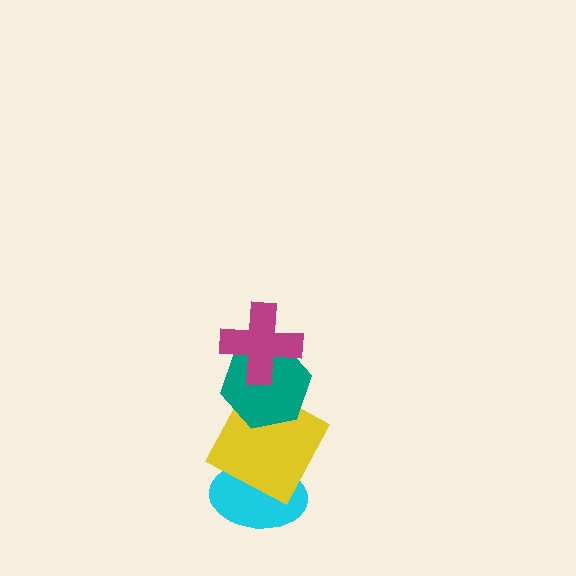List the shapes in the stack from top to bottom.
From top to bottom: the magenta cross, the teal hexagon, the yellow square, the cyan ellipse.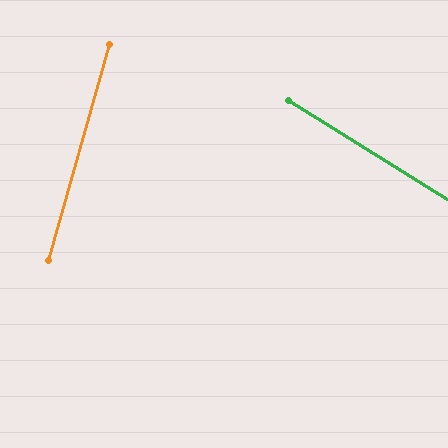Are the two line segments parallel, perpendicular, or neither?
Neither parallel nor perpendicular — they differ by about 74°.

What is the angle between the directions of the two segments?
Approximately 74 degrees.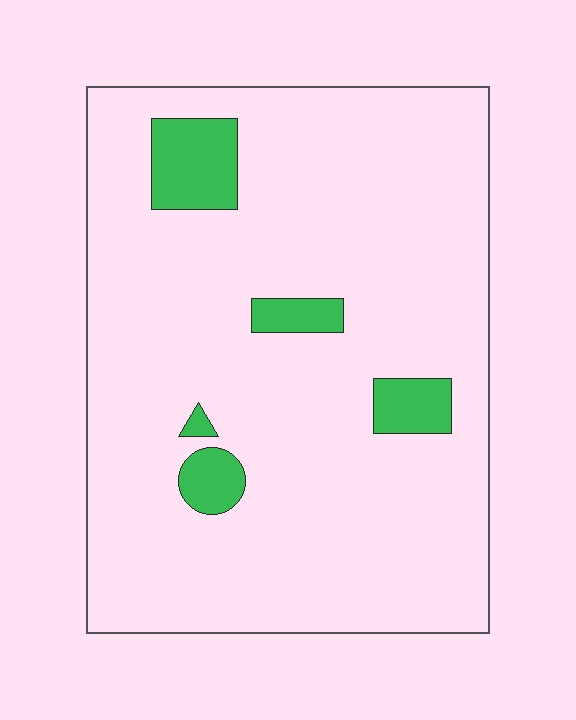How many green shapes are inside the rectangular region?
5.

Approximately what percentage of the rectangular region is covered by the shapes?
Approximately 10%.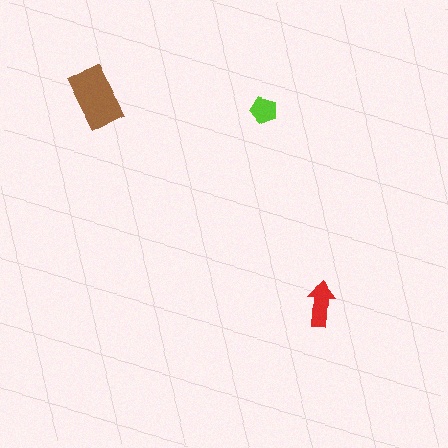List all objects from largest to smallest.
The brown rectangle, the red arrow, the lime pentagon.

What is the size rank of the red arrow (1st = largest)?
2nd.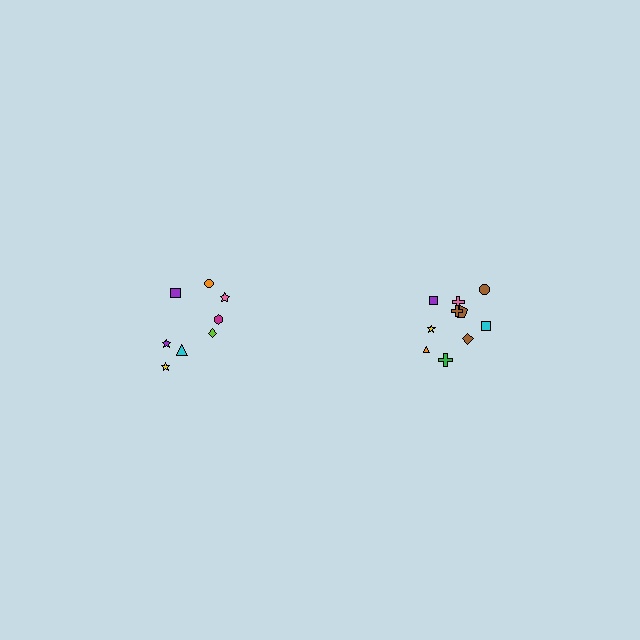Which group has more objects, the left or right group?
The right group.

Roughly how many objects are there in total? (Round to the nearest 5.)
Roughly 20 objects in total.